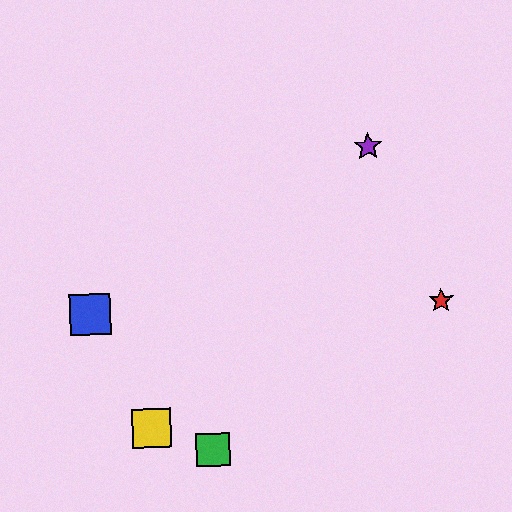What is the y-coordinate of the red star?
The red star is at y≈301.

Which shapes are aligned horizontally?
The red star, the blue square are aligned horizontally.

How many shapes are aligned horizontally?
2 shapes (the red star, the blue square) are aligned horizontally.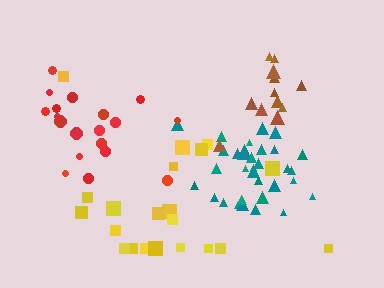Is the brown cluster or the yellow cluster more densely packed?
Brown.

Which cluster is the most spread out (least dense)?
Yellow.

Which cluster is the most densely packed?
Teal.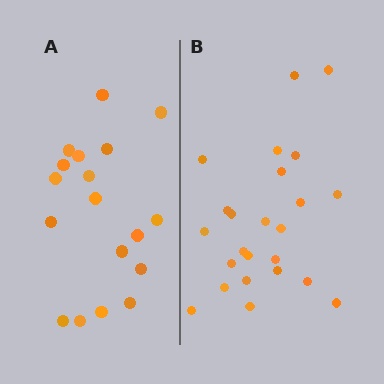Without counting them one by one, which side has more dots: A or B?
Region B (the right region) has more dots.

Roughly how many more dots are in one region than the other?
Region B has about 6 more dots than region A.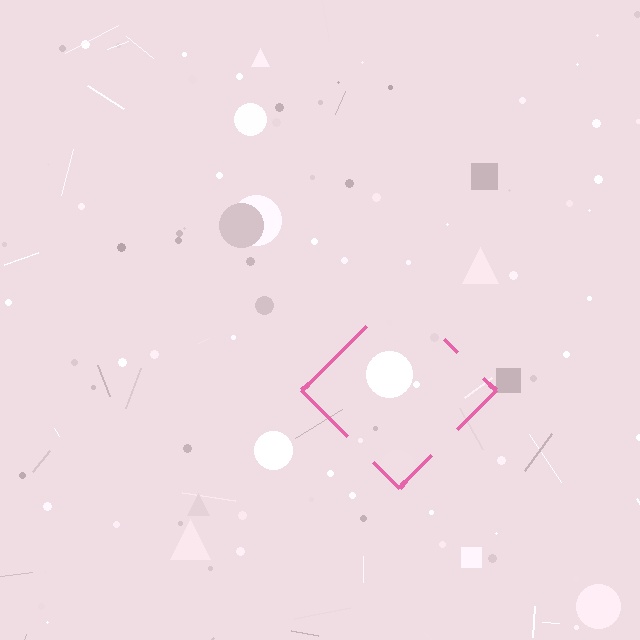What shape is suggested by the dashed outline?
The dashed outline suggests a diamond.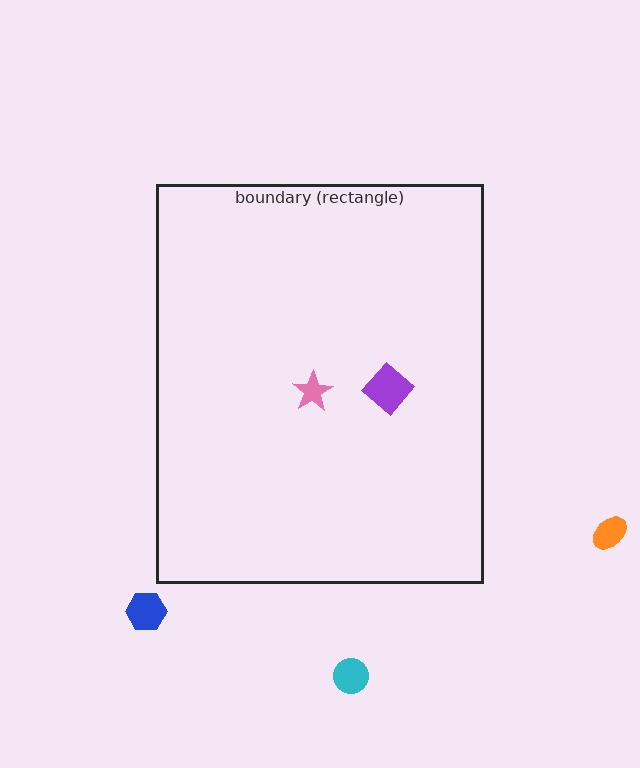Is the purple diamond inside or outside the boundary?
Inside.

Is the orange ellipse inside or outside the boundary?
Outside.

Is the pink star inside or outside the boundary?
Inside.